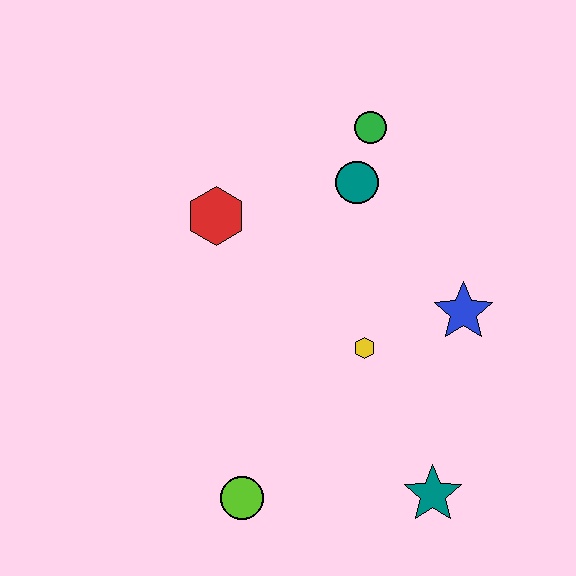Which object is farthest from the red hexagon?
The teal star is farthest from the red hexagon.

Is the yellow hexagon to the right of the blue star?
No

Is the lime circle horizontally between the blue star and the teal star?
No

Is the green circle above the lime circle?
Yes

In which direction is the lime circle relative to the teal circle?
The lime circle is below the teal circle.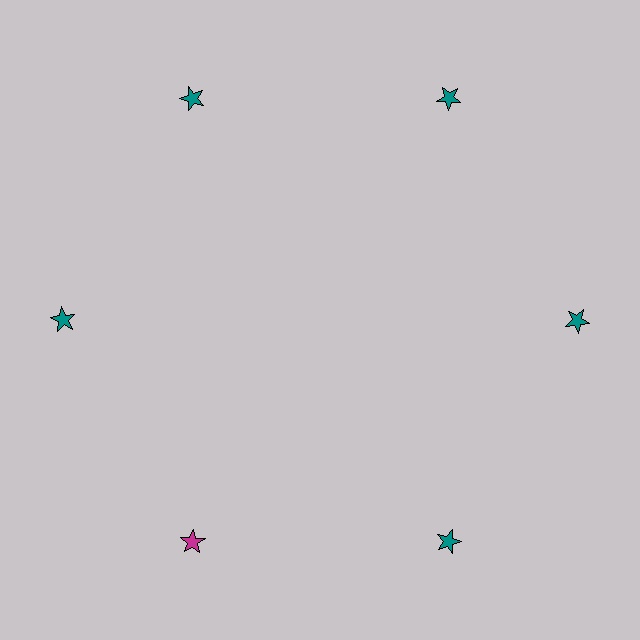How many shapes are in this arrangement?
There are 6 shapes arranged in a ring pattern.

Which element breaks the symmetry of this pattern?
The magenta star at roughly the 7 o'clock position breaks the symmetry. All other shapes are teal stars.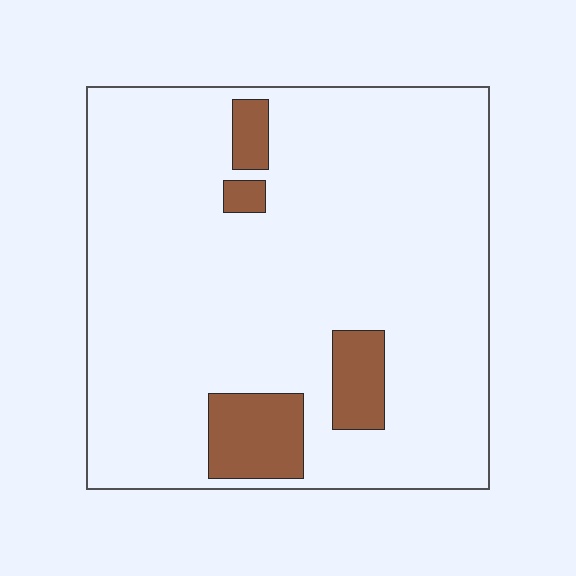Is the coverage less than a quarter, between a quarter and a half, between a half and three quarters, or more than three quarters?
Less than a quarter.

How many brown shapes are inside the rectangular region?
4.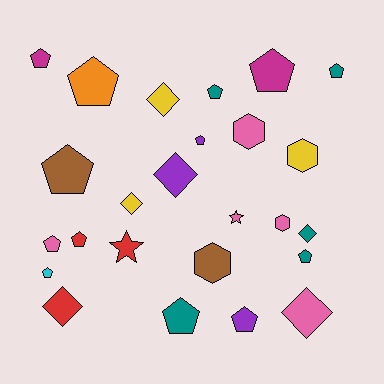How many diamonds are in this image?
There are 6 diamonds.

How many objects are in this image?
There are 25 objects.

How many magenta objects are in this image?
There are 2 magenta objects.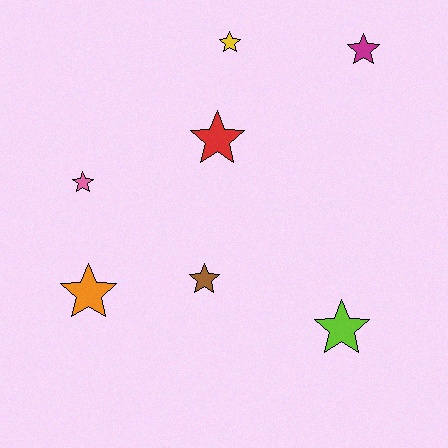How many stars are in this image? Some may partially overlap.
There are 7 stars.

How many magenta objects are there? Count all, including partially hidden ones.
There is 1 magenta object.